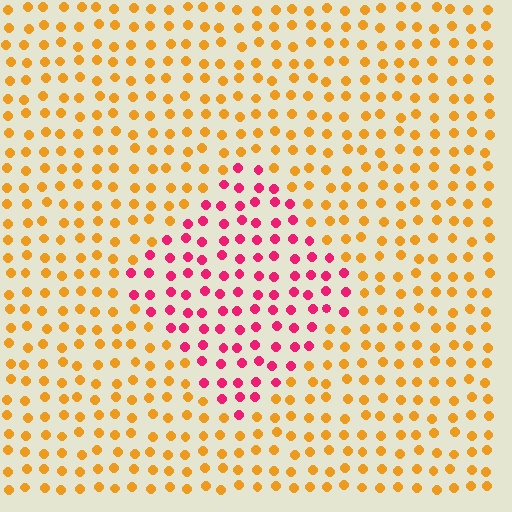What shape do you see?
I see a diamond.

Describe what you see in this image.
The image is filled with small orange elements in a uniform arrangement. A diamond-shaped region is visible where the elements are tinted to a slightly different hue, forming a subtle color boundary.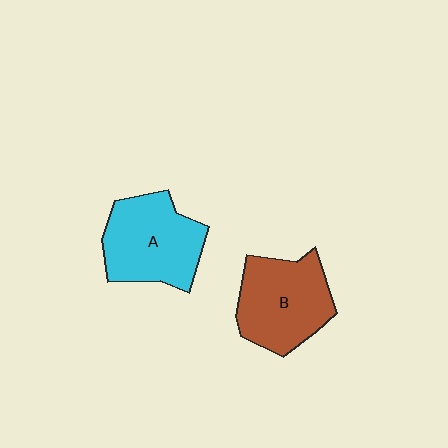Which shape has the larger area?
Shape A (cyan).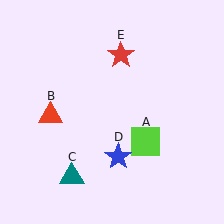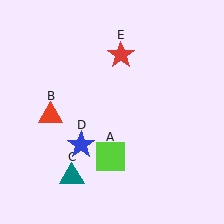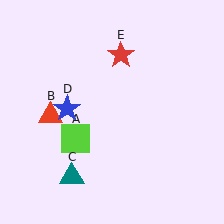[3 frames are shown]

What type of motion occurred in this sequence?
The lime square (object A), blue star (object D) rotated clockwise around the center of the scene.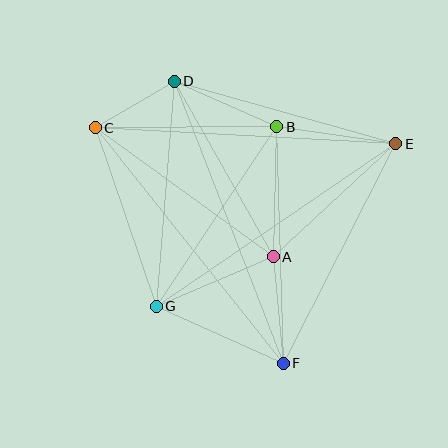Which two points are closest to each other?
Points C and D are closest to each other.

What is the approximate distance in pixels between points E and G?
The distance between E and G is approximately 289 pixels.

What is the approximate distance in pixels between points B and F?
The distance between B and F is approximately 236 pixels.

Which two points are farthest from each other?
Points D and F are farthest from each other.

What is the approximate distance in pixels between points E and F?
The distance between E and F is approximately 247 pixels.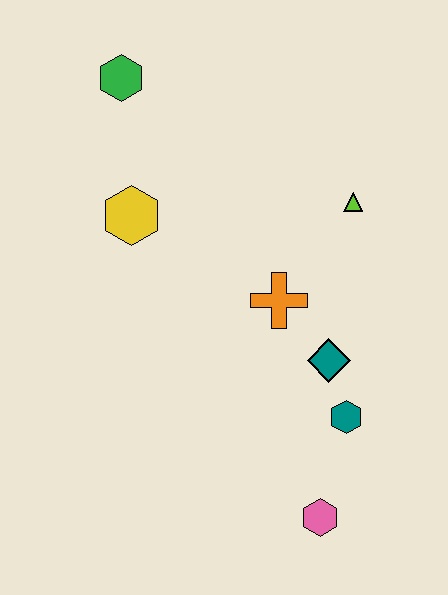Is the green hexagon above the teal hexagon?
Yes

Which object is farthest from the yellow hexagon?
The pink hexagon is farthest from the yellow hexagon.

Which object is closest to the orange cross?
The teal diamond is closest to the orange cross.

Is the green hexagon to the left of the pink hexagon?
Yes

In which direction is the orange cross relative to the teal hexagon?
The orange cross is above the teal hexagon.